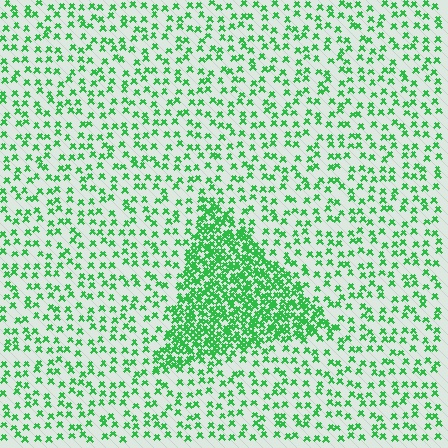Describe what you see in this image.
The image contains small green elements arranged at two different densities. A triangle-shaped region is visible where the elements are more densely packed than the surrounding area.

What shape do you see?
I see a triangle.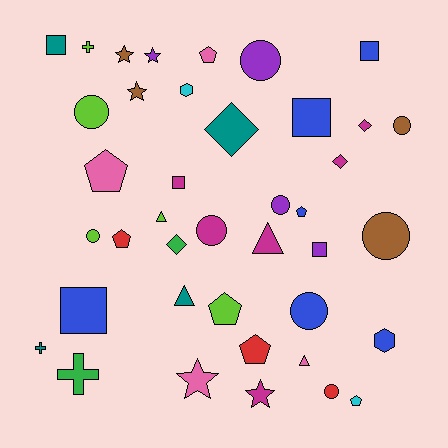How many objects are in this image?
There are 40 objects.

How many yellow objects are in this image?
There are no yellow objects.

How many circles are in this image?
There are 9 circles.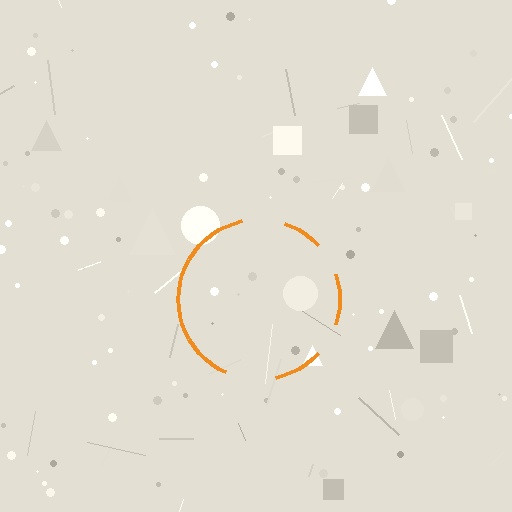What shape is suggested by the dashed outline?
The dashed outline suggests a circle.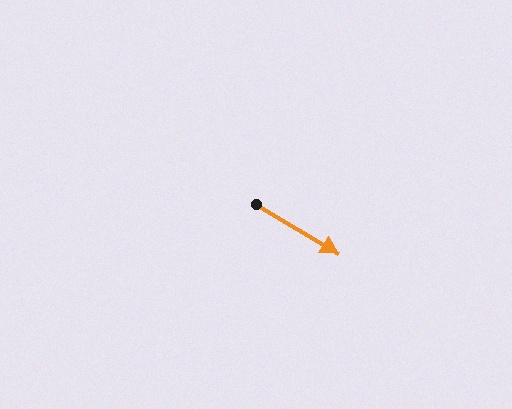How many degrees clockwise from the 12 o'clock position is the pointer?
Approximately 121 degrees.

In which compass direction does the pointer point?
Southeast.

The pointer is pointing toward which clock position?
Roughly 4 o'clock.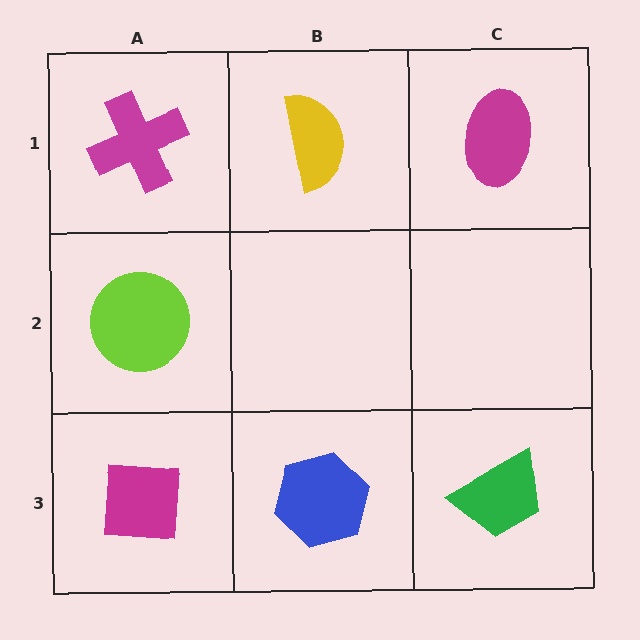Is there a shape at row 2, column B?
No, that cell is empty.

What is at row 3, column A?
A magenta square.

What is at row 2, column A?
A lime circle.